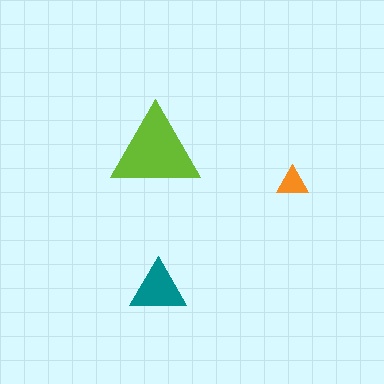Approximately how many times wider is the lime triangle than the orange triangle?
About 3 times wider.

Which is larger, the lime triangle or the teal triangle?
The lime one.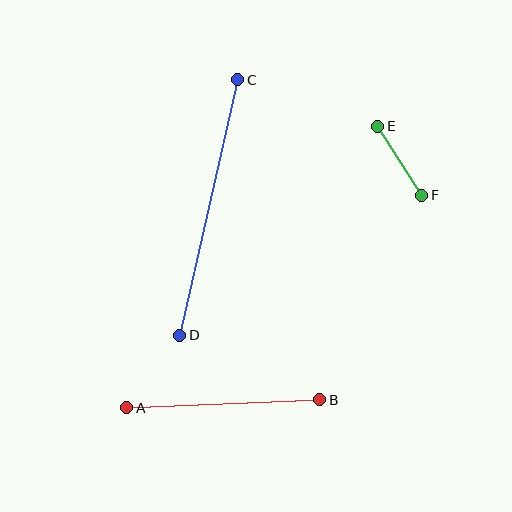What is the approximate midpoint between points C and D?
The midpoint is at approximately (209, 207) pixels.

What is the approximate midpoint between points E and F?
The midpoint is at approximately (400, 161) pixels.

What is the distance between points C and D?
The distance is approximately 262 pixels.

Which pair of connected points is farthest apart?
Points C and D are farthest apart.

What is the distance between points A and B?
The distance is approximately 193 pixels.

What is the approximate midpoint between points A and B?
The midpoint is at approximately (223, 404) pixels.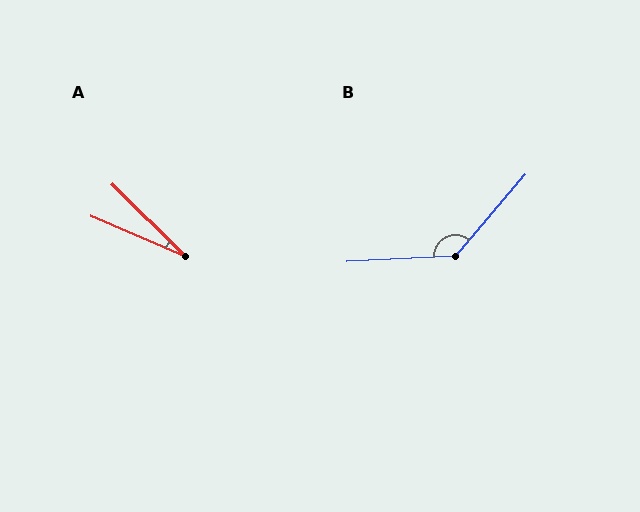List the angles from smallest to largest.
A (22°), B (134°).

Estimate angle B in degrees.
Approximately 134 degrees.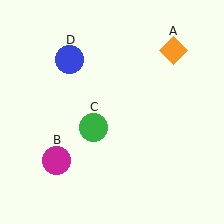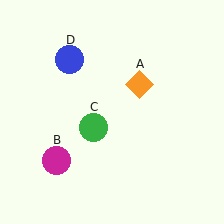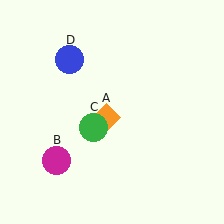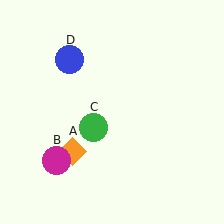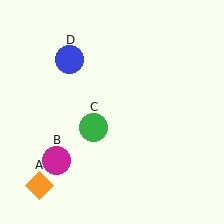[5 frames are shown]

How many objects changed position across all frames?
1 object changed position: orange diamond (object A).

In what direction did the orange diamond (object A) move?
The orange diamond (object A) moved down and to the left.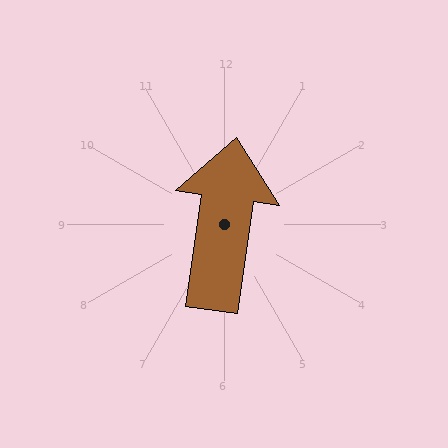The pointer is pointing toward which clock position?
Roughly 12 o'clock.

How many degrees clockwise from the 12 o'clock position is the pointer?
Approximately 8 degrees.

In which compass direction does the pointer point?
North.